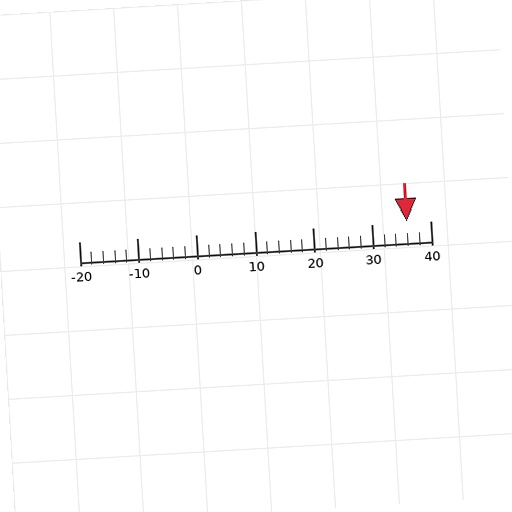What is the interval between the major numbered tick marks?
The major tick marks are spaced 10 units apart.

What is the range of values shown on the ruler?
The ruler shows values from -20 to 40.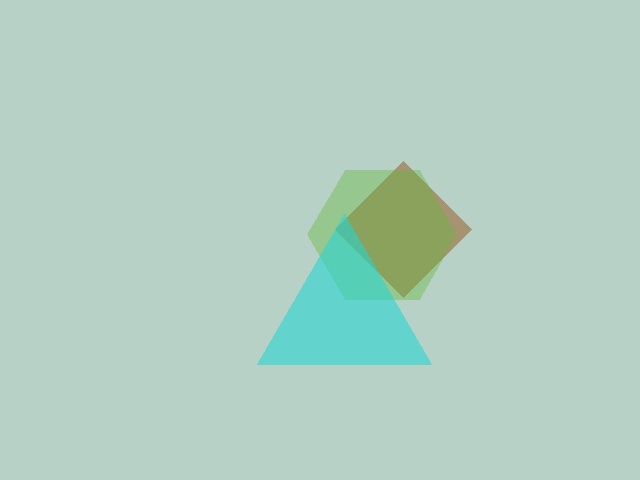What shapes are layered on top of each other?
The layered shapes are: a brown diamond, a lime hexagon, a cyan triangle.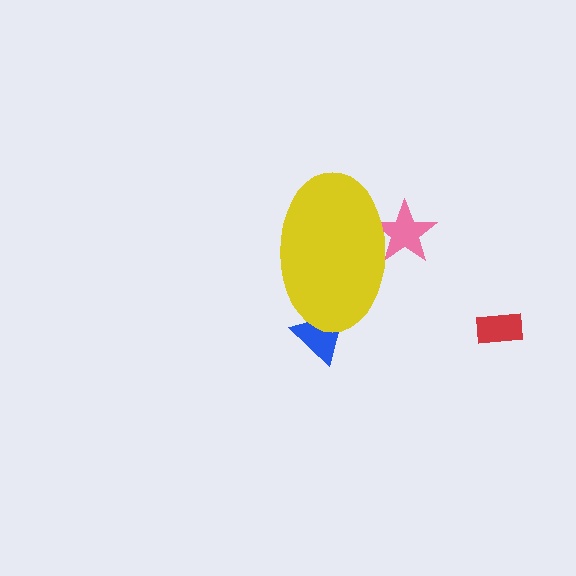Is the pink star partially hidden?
Yes, the pink star is partially hidden behind the yellow ellipse.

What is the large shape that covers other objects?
A yellow ellipse.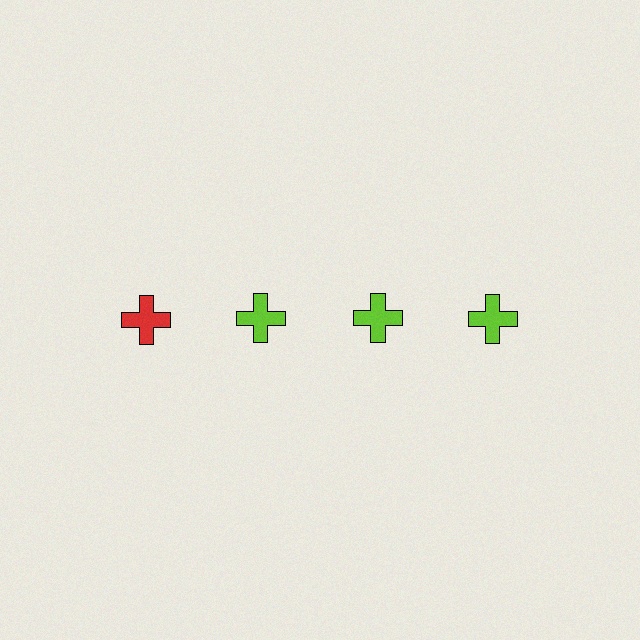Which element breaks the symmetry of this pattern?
The red cross in the top row, leftmost column breaks the symmetry. All other shapes are lime crosses.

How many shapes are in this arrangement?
There are 4 shapes arranged in a grid pattern.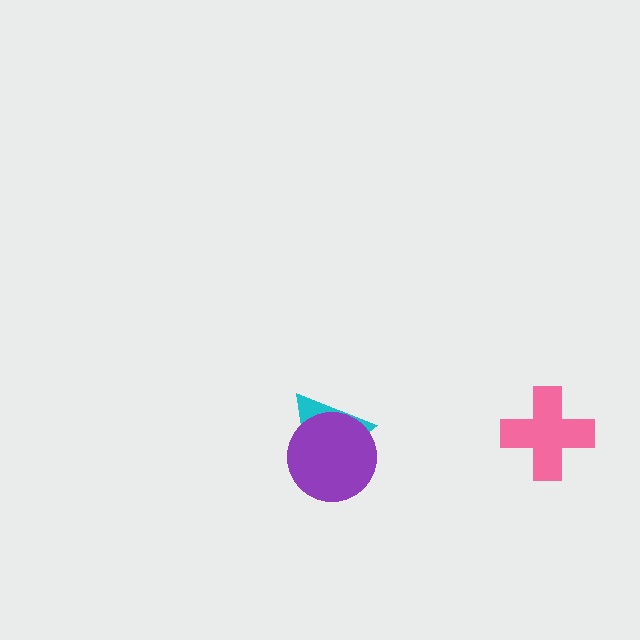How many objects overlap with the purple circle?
1 object overlaps with the purple circle.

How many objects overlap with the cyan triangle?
1 object overlaps with the cyan triangle.